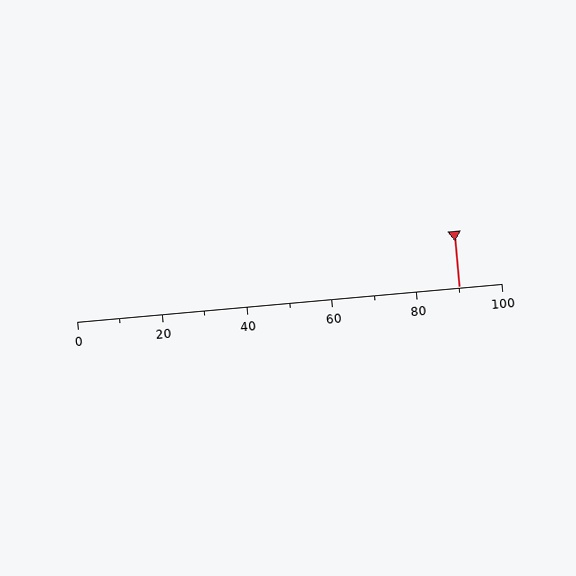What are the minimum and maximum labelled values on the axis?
The axis runs from 0 to 100.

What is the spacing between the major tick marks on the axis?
The major ticks are spaced 20 apart.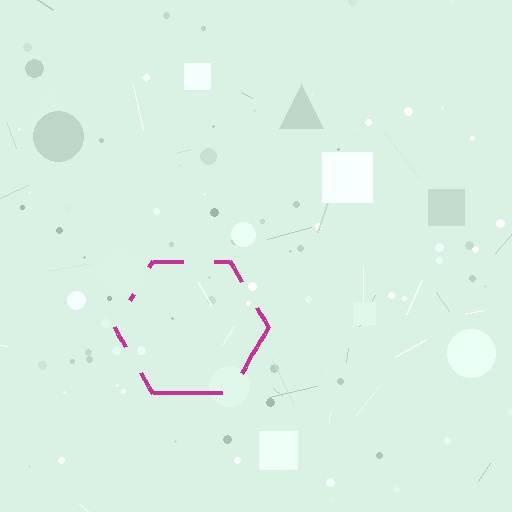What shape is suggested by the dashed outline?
The dashed outline suggests a hexagon.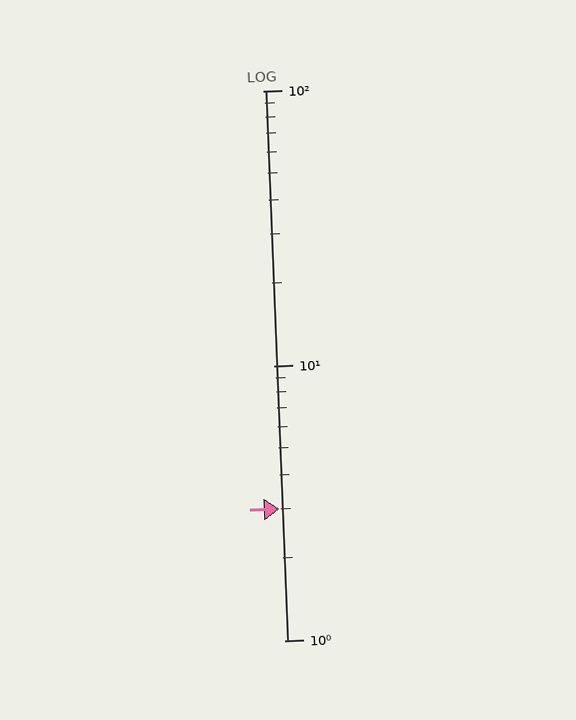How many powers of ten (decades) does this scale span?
The scale spans 2 decades, from 1 to 100.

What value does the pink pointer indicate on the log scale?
The pointer indicates approximately 3.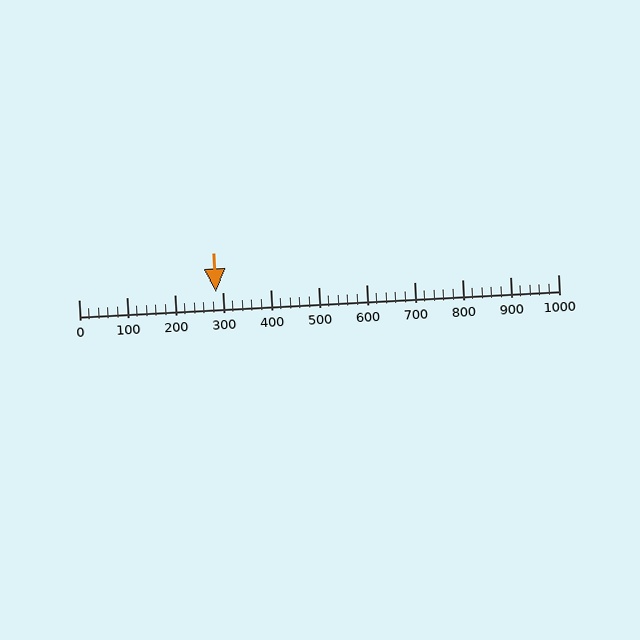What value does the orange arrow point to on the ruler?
The orange arrow points to approximately 286.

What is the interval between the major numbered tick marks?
The major tick marks are spaced 100 units apart.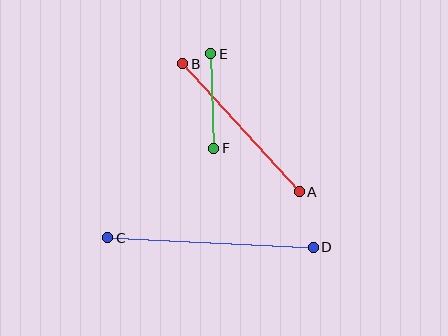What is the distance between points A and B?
The distance is approximately 173 pixels.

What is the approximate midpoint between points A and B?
The midpoint is at approximately (241, 128) pixels.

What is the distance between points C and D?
The distance is approximately 206 pixels.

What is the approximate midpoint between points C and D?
The midpoint is at approximately (210, 243) pixels.